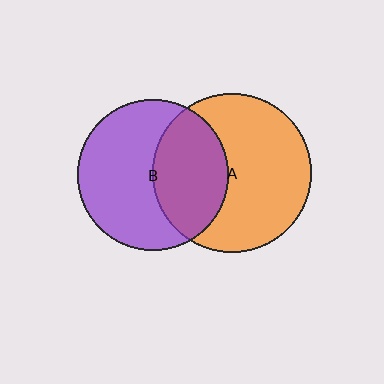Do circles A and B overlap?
Yes.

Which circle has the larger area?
Circle A (orange).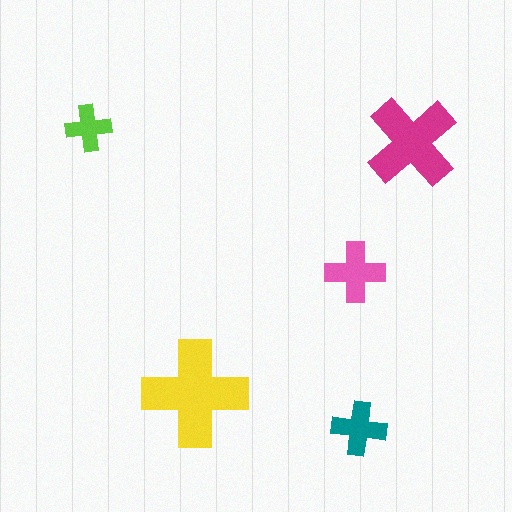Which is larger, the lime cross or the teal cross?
The teal one.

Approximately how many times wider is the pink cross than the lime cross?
About 1.5 times wider.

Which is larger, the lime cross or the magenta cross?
The magenta one.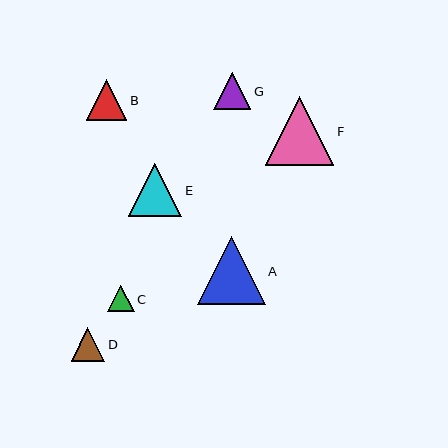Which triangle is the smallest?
Triangle C is the smallest with a size of approximately 27 pixels.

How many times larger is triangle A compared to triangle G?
Triangle A is approximately 1.8 times the size of triangle G.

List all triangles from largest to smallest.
From largest to smallest: F, A, E, B, G, D, C.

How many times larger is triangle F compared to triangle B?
Triangle F is approximately 1.7 times the size of triangle B.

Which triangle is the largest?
Triangle F is the largest with a size of approximately 68 pixels.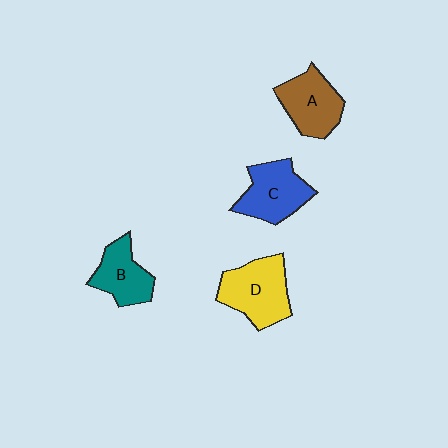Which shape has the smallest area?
Shape B (teal).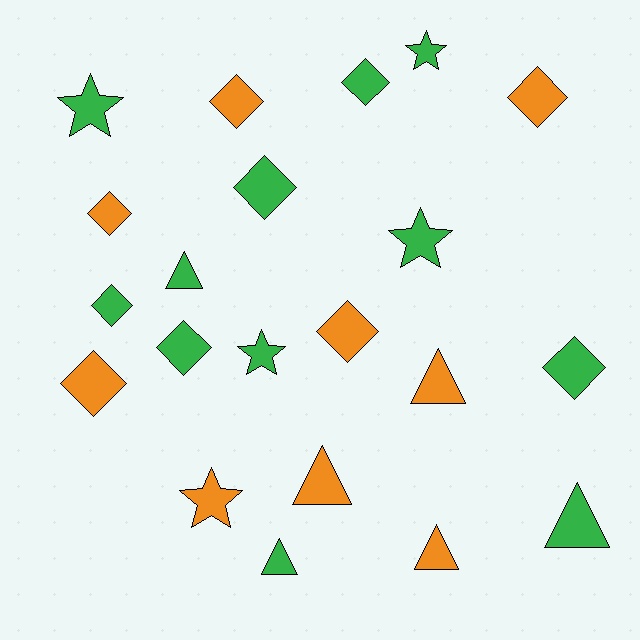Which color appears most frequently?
Green, with 12 objects.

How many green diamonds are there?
There are 5 green diamonds.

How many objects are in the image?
There are 21 objects.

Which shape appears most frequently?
Diamond, with 10 objects.